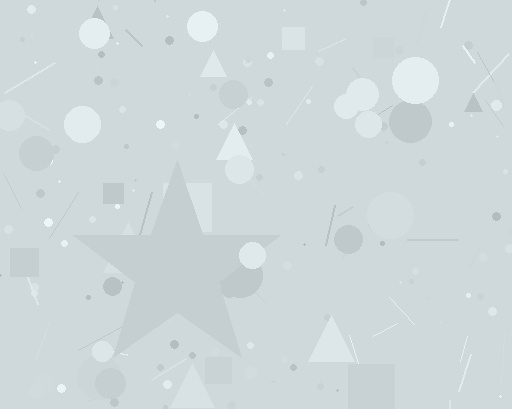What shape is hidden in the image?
A star is hidden in the image.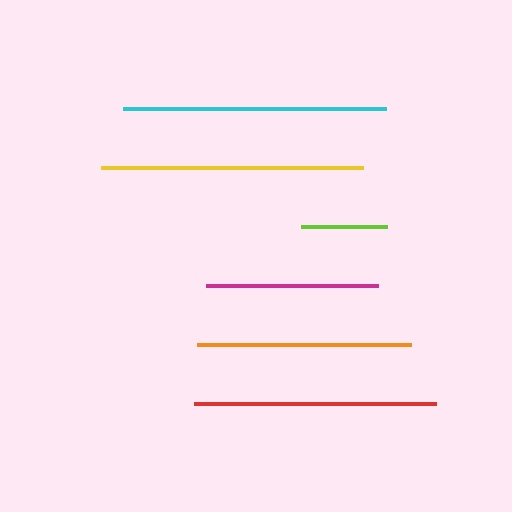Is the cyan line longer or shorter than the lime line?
The cyan line is longer than the lime line.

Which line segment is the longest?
The cyan line is the longest at approximately 263 pixels.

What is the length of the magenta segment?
The magenta segment is approximately 172 pixels long.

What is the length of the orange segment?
The orange segment is approximately 214 pixels long.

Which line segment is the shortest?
The lime line is the shortest at approximately 87 pixels.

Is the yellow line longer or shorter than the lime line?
The yellow line is longer than the lime line.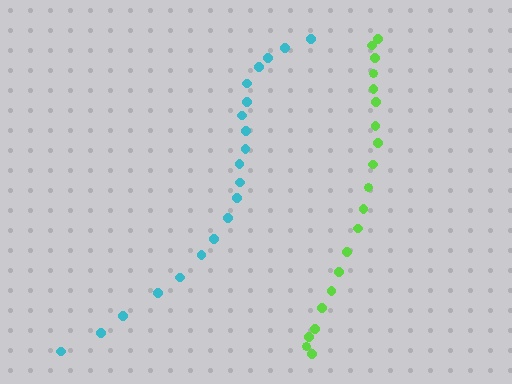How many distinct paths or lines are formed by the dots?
There are 2 distinct paths.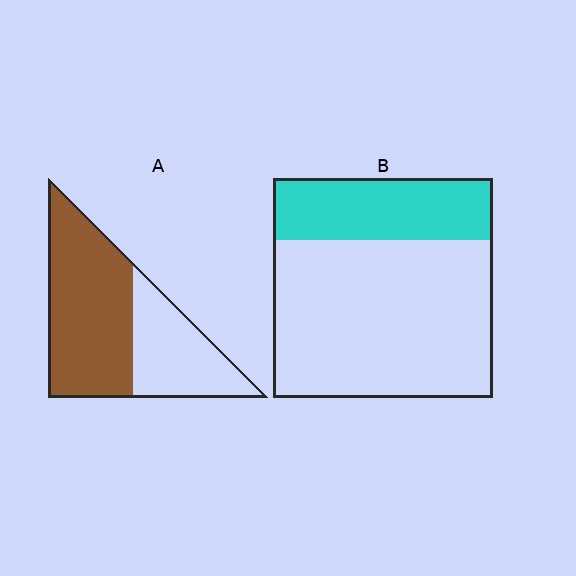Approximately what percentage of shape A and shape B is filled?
A is approximately 60% and B is approximately 30%.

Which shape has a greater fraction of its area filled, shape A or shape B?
Shape A.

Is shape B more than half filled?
No.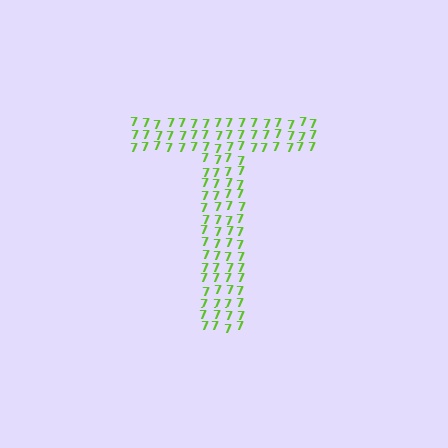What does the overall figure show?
The overall figure shows the letter T.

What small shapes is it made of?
It is made of small digit 7's.